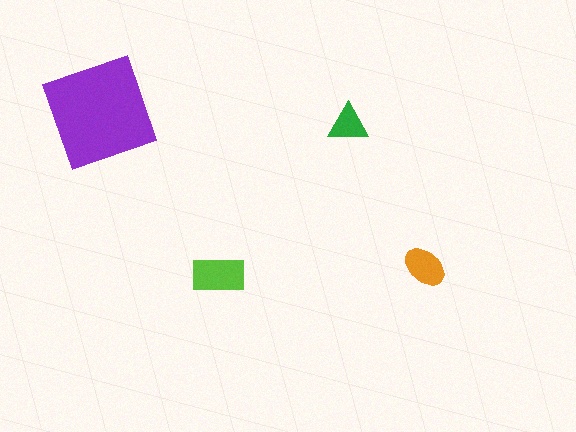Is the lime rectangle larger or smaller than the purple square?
Smaller.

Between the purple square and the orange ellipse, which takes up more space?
The purple square.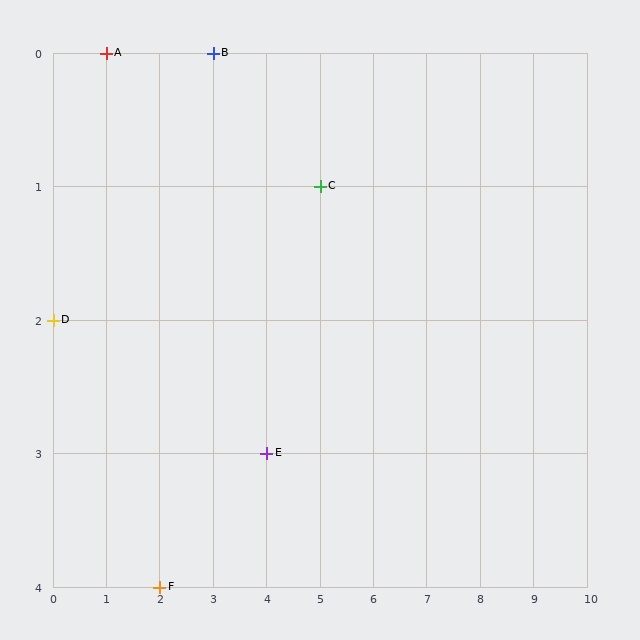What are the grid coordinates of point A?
Point A is at grid coordinates (1, 0).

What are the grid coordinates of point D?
Point D is at grid coordinates (0, 2).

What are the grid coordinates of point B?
Point B is at grid coordinates (3, 0).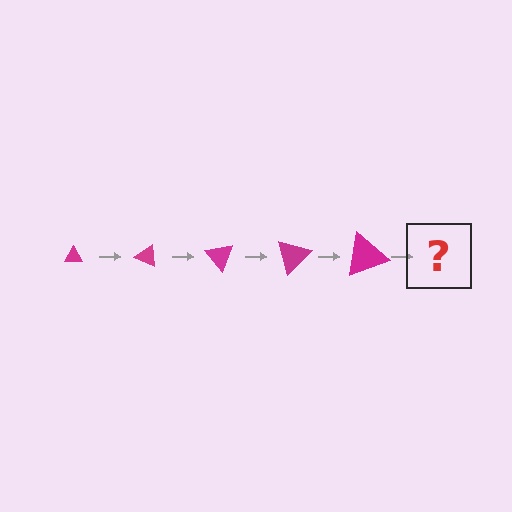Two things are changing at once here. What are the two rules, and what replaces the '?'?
The two rules are that the triangle grows larger each step and it rotates 25 degrees each step. The '?' should be a triangle, larger than the previous one and rotated 125 degrees from the start.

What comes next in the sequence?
The next element should be a triangle, larger than the previous one and rotated 125 degrees from the start.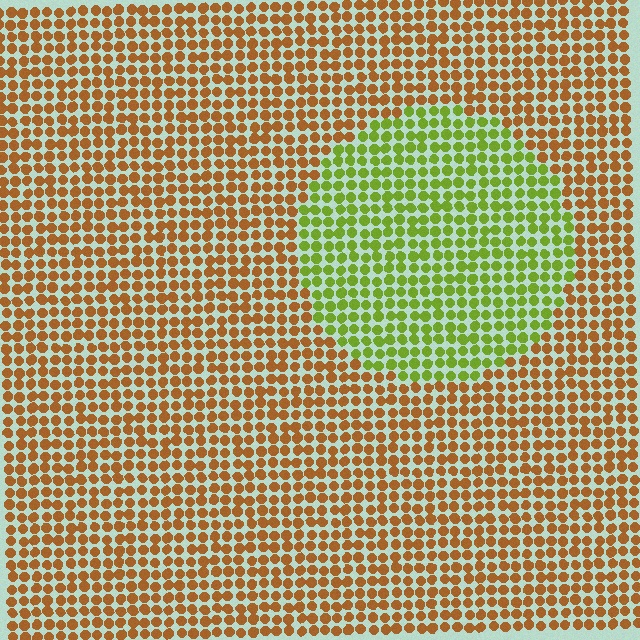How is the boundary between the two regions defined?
The boundary is defined purely by a slight shift in hue (about 58 degrees). Spacing, size, and orientation are identical on both sides.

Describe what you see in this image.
The image is filled with small brown elements in a uniform arrangement. A circle-shaped region is visible where the elements are tinted to a slightly different hue, forming a subtle color boundary.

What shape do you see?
I see a circle.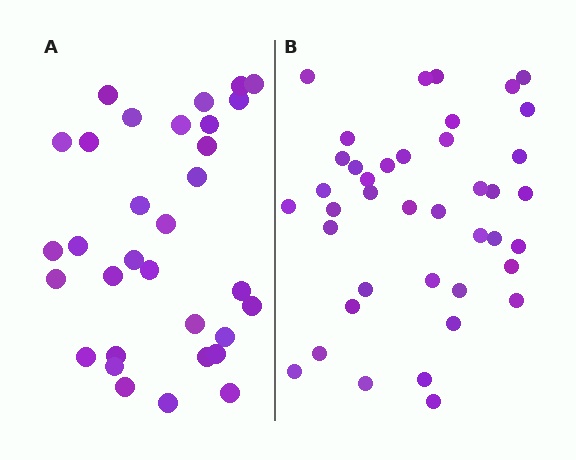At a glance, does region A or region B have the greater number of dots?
Region B (the right region) has more dots.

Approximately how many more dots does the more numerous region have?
Region B has roughly 8 or so more dots than region A.